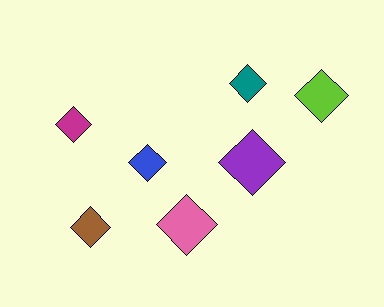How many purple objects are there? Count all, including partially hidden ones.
There is 1 purple object.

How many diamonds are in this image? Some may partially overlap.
There are 7 diamonds.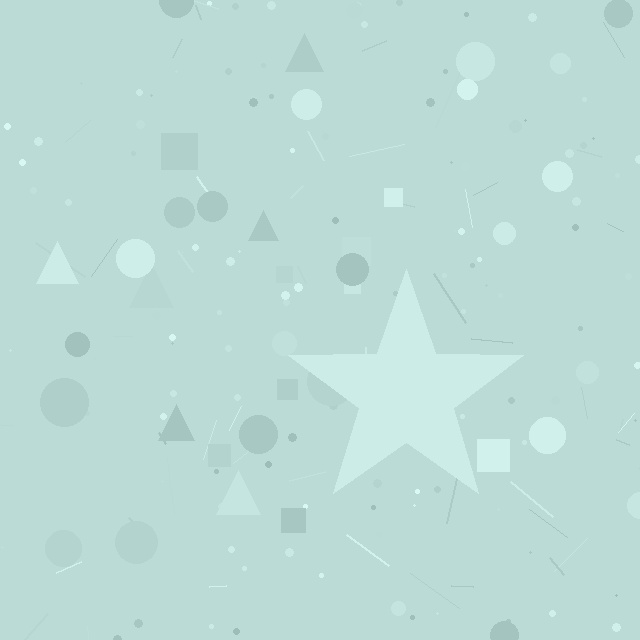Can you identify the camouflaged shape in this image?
The camouflaged shape is a star.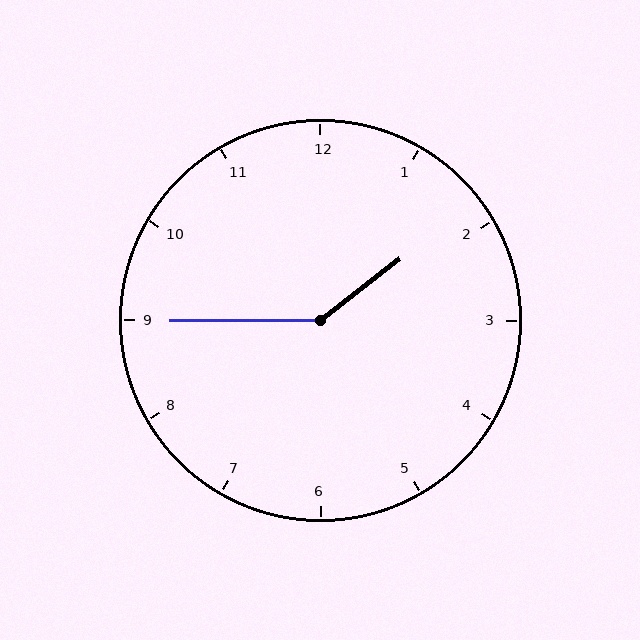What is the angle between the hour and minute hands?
Approximately 142 degrees.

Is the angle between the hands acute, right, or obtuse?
It is obtuse.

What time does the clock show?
1:45.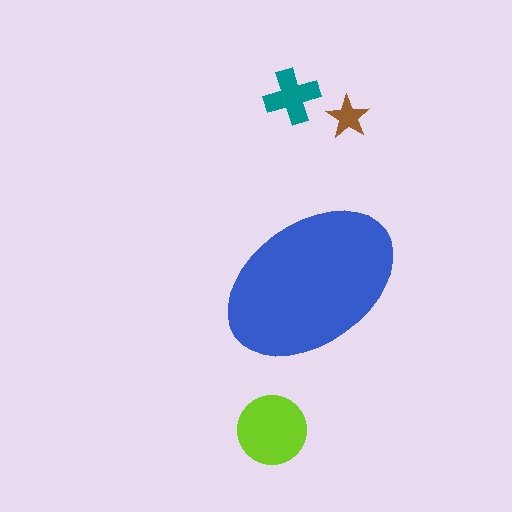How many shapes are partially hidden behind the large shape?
0 shapes are partially hidden.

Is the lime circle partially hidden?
No, the lime circle is fully visible.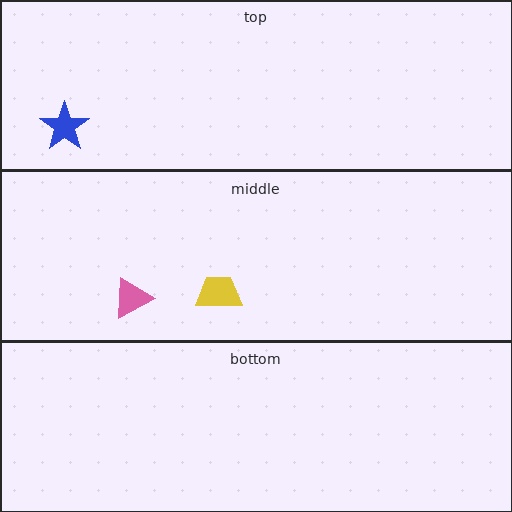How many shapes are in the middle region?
2.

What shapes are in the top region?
The blue star.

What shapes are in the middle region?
The yellow trapezoid, the pink triangle.